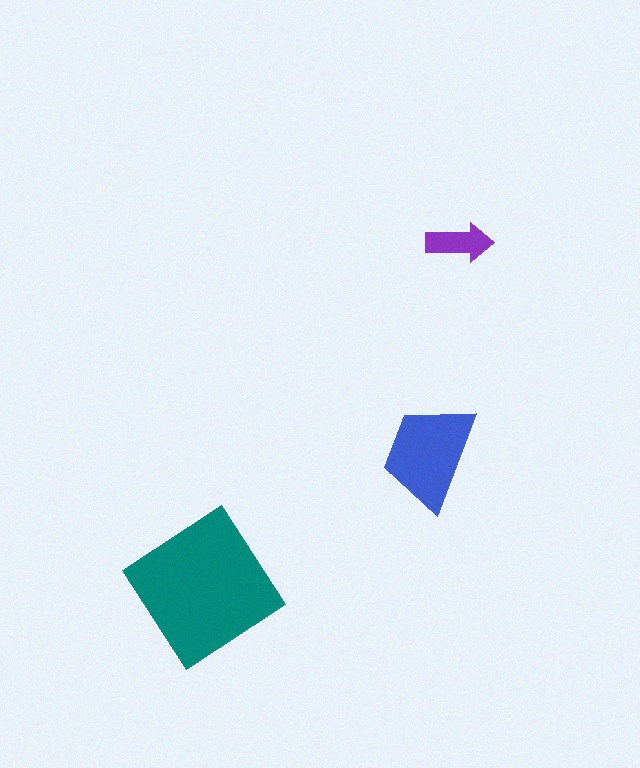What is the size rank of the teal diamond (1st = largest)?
1st.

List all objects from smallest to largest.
The purple arrow, the blue trapezoid, the teal diamond.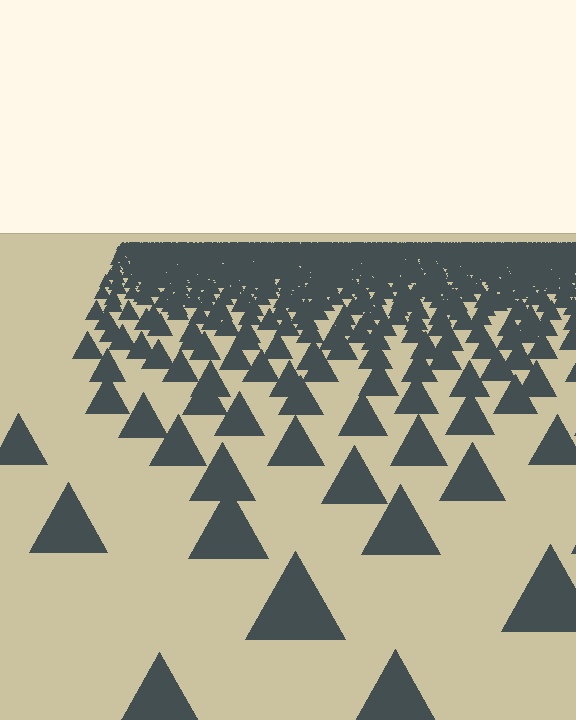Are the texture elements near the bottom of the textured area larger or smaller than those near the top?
Larger. Near the bottom, elements are closer to the viewer and appear at a bigger on-screen size.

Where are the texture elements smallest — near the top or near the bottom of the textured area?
Near the top.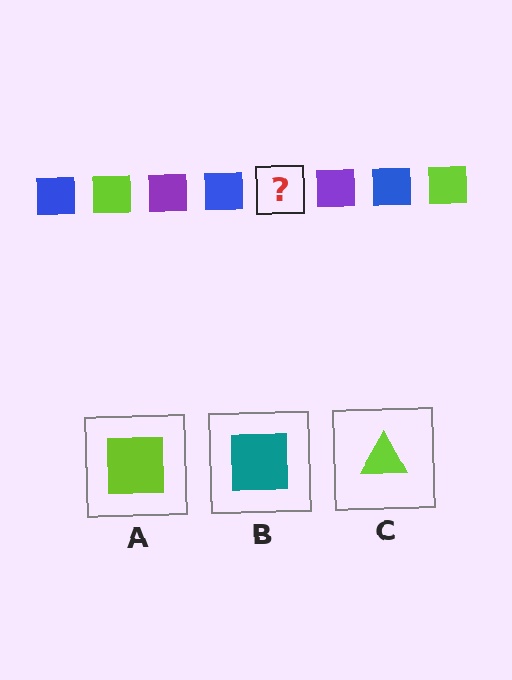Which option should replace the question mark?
Option A.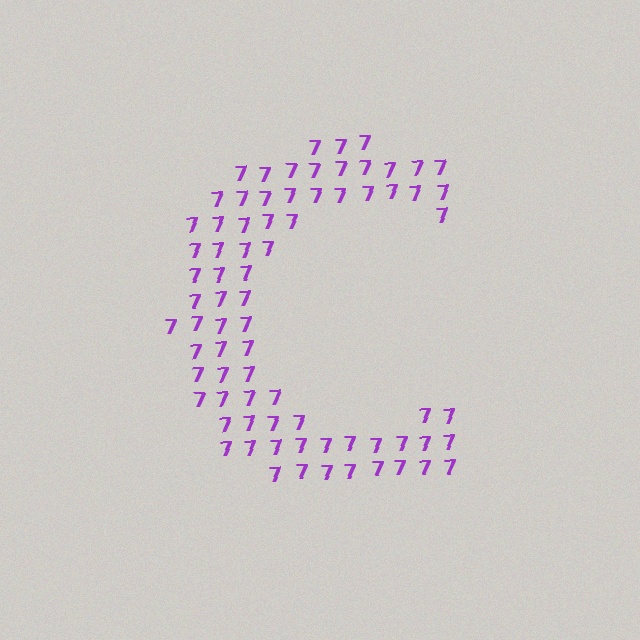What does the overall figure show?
The overall figure shows the letter C.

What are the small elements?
The small elements are digit 7's.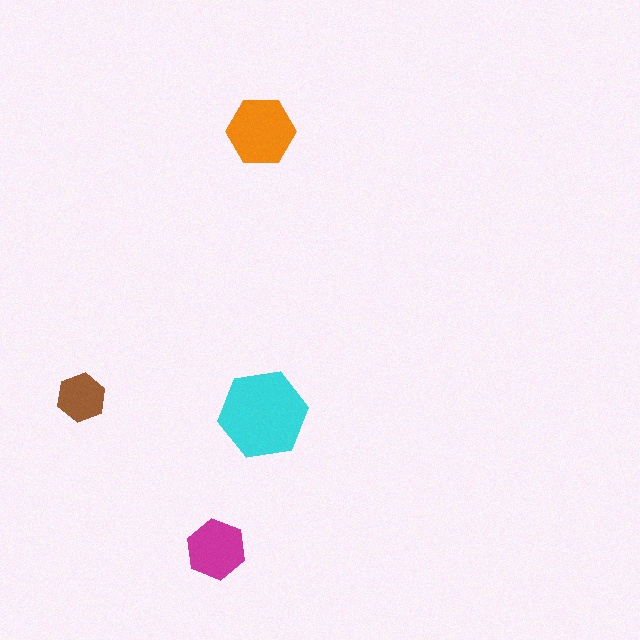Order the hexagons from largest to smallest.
the cyan one, the orange one, the magenta one, the brown one.